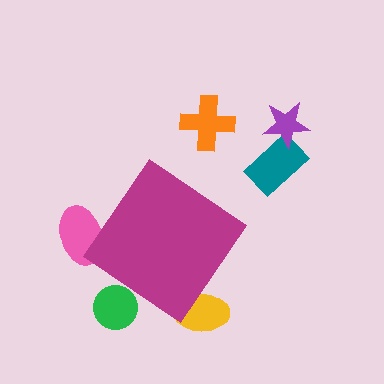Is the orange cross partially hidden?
No, the orange cross is fully visible.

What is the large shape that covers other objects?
A magenta diamond.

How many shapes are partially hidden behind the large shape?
3 shapes are partially hidden.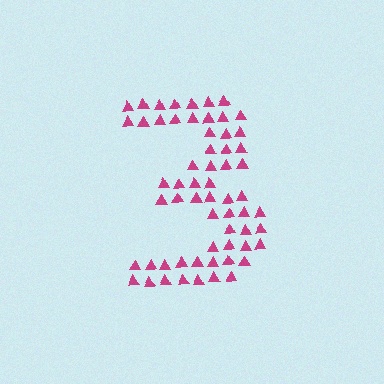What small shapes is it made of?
It is made of small triangles.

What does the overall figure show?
The overall figure shows the digit 3.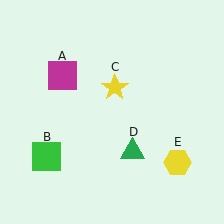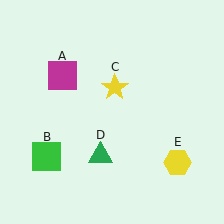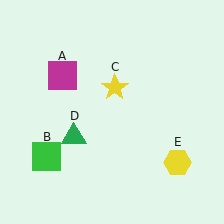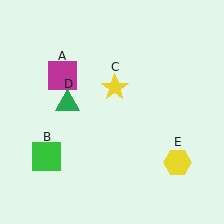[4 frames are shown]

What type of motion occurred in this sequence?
The green triangle (object D) rotated clockwise around the center of the scene.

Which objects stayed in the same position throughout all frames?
Magenta square (object A) and green square (object B) and yellow star (object C) and yellow hexagon (object E) remained stationary.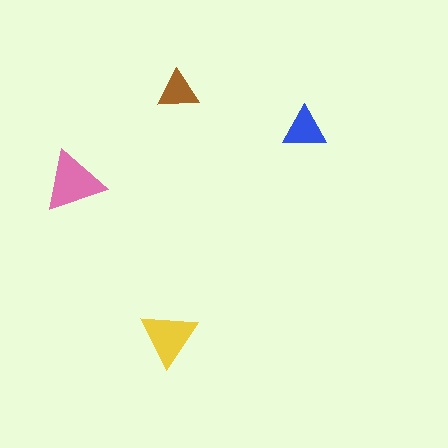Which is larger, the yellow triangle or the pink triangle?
The pink one.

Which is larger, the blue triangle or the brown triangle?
The blue one.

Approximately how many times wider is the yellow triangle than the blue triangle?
About 1.5 times wider.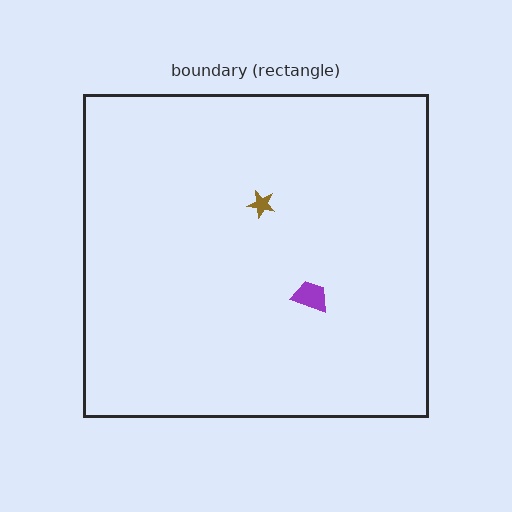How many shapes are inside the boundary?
2 inside, 0 outside.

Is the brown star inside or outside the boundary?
Inside.